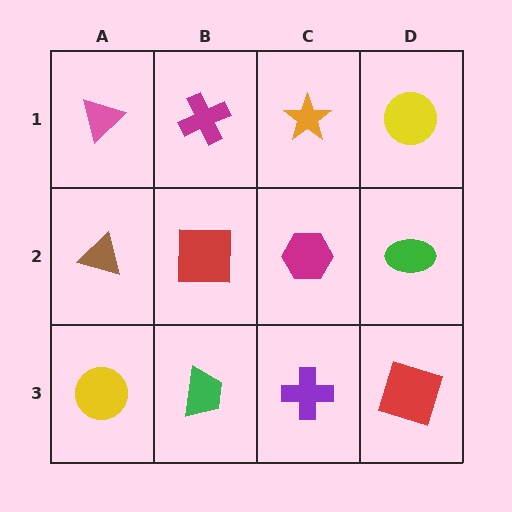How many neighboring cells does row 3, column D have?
2.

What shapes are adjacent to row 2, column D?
A yellow circle (row 1, column D), a red square (row 3, column D), a magenta hexagon (row 2, column C).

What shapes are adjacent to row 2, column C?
An orange star (row 1, column C), a purple cross (row 3, column C), a red square (row 2, column B), a green ellipse (row 2, column D).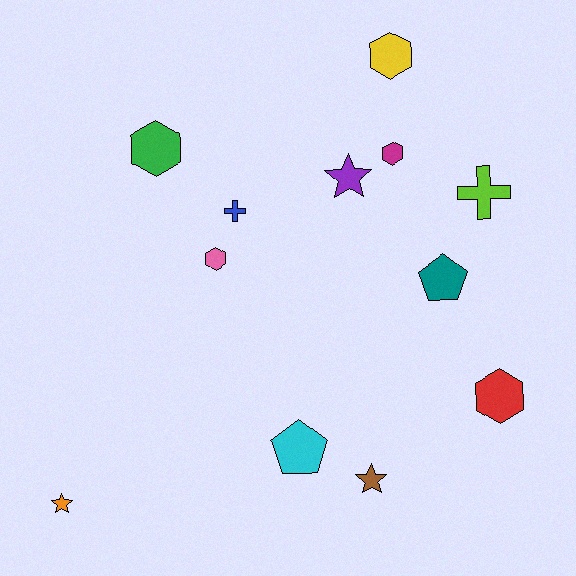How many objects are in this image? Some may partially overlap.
There are 12 objects.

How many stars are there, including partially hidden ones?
There are 3 stars.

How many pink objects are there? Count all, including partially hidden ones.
There is 1 pink object.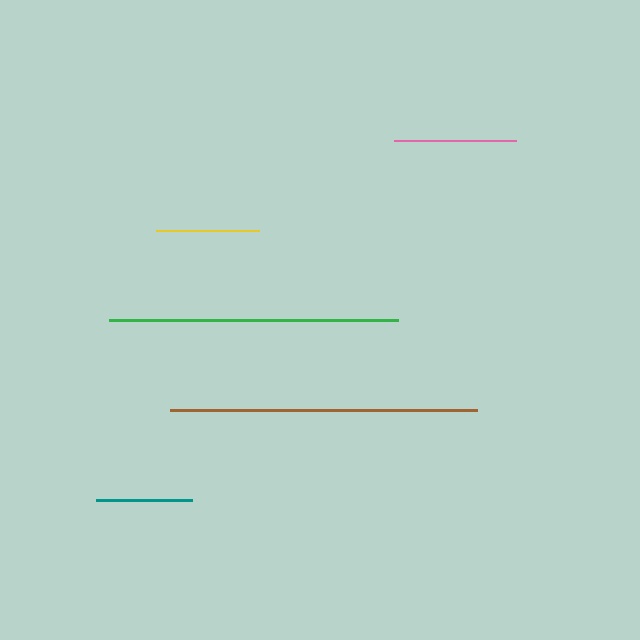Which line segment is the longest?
The brown line is the longest at approximately 308 pixels.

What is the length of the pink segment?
The pink segment is approximately 122 pixels long.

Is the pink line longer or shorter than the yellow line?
The pink line is longer than the yellow line.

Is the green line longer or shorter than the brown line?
The brown line is longer than the green line.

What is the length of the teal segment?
The teal segment is approximately 95 pixels long.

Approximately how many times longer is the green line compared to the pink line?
The green line is approximately 2.4 times the length of the pink line.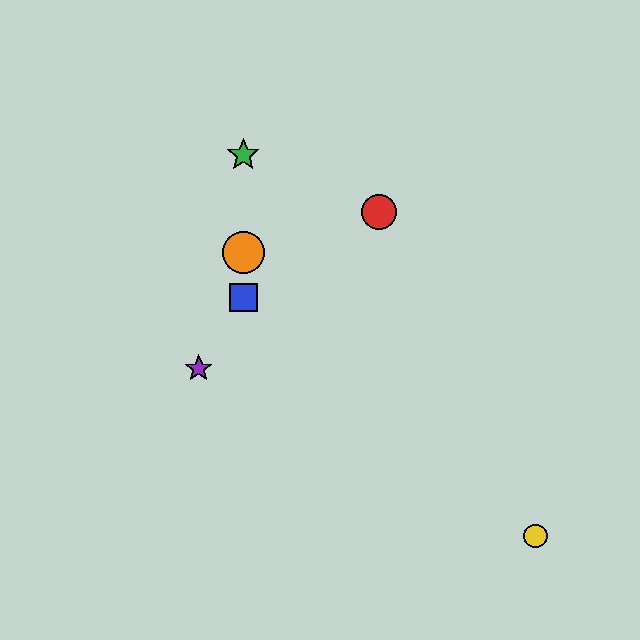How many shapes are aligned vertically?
3 shapes (the blue square, the green star, the orange circle) are aligned vertically.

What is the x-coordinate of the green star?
The green star is at x≈243.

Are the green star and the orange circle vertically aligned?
Yes, both are at x≈243.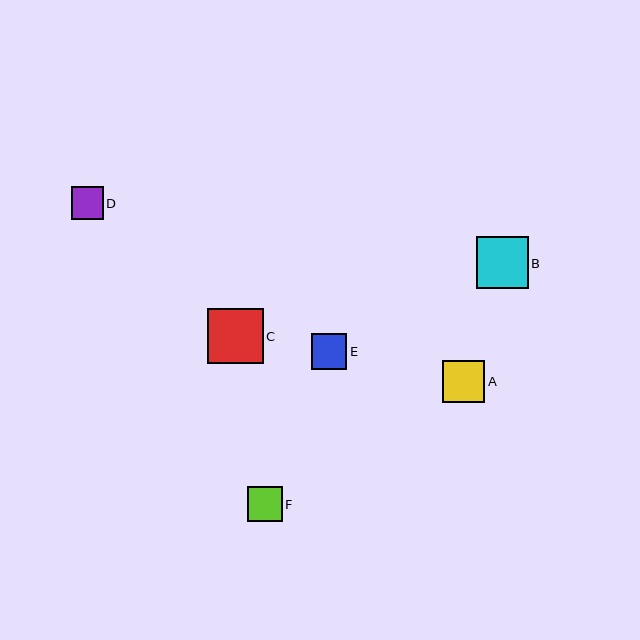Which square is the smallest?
Square D is the smallest with a size of approximately 32 pixels.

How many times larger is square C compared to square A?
Square C is approximately 1.3 times the size of square A.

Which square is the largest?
Square C is the largest with a size of approximately 55 pixels.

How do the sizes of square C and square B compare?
Square C and square B are approximately the same size.